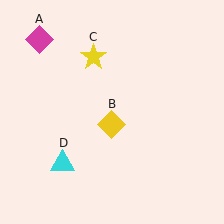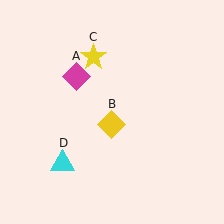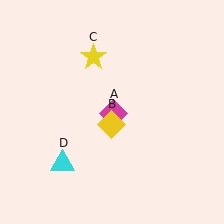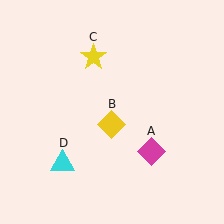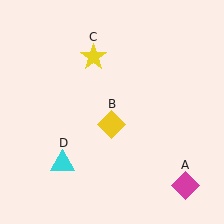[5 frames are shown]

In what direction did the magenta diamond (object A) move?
The magenta diamond (object A) moved down and to the right.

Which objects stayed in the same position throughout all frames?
Yellow diamond (object B) and yellow star (object C) and cyan triangle (object D) remained stationary.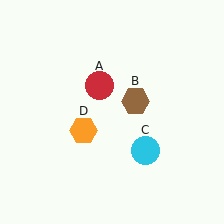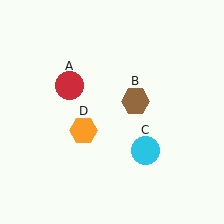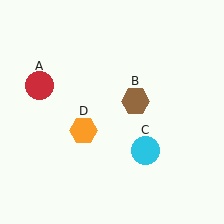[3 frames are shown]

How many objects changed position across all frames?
1 object changed position: red circle (object A).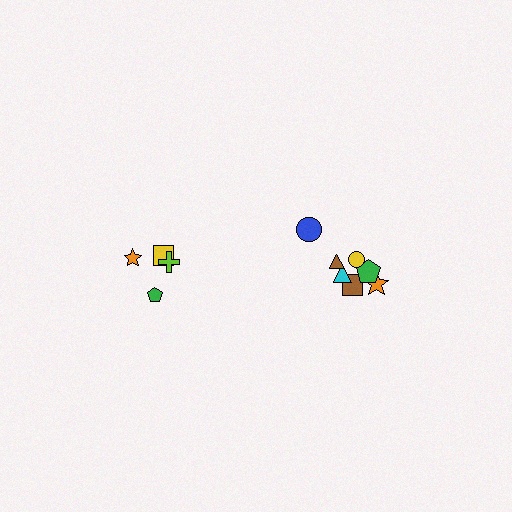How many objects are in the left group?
There are 4 objects.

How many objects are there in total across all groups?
There are 11 objects.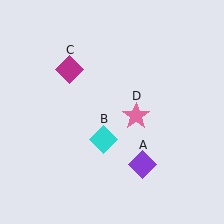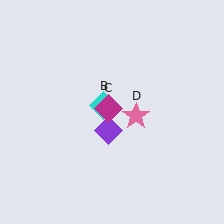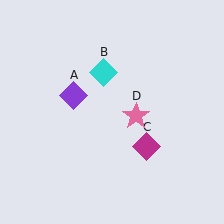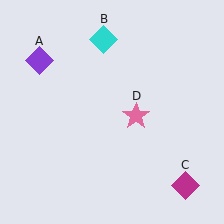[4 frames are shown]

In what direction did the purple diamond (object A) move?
The purple diamond (object A) moved up and to the left.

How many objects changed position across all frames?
3 objects changed position: purple diamond (object A), cyan diamond (object B), magenta diamond (object C).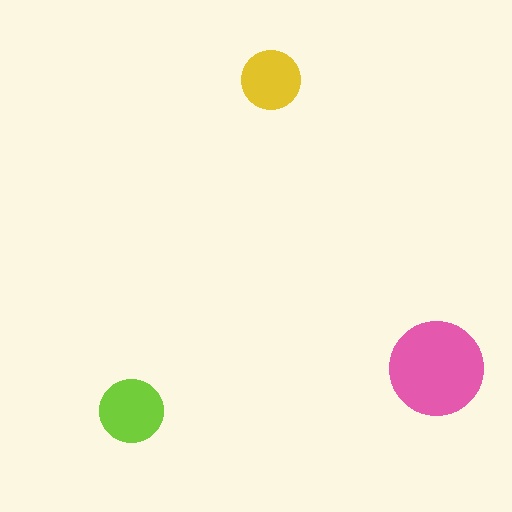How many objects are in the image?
There are 3 objects in the image.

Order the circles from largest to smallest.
the pink one, the lime one, the yellow one.